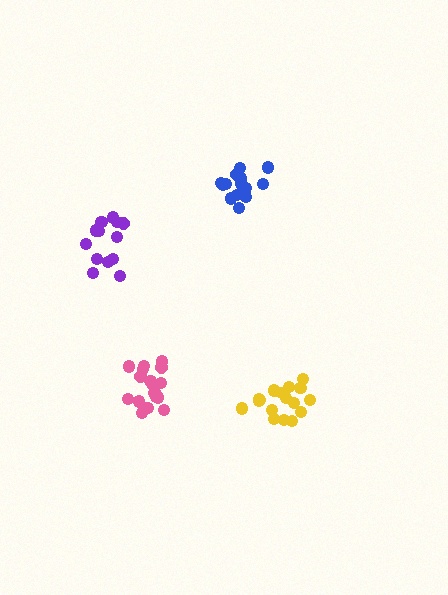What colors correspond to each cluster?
The clusters are colored: pink, blue, yellow, purple.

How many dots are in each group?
Group 1: 19 dots, Group 2: 16 dots, Group 3: 18 dots, Group 4: 13 dots (66 total).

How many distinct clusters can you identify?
There are 4 distinct clusters.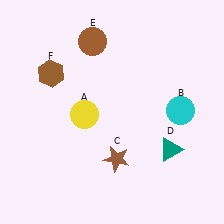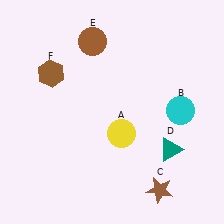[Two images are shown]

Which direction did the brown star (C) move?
The brown star (C) moved right.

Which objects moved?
The objects that moved are: the yellow circle (A), the brown star (C).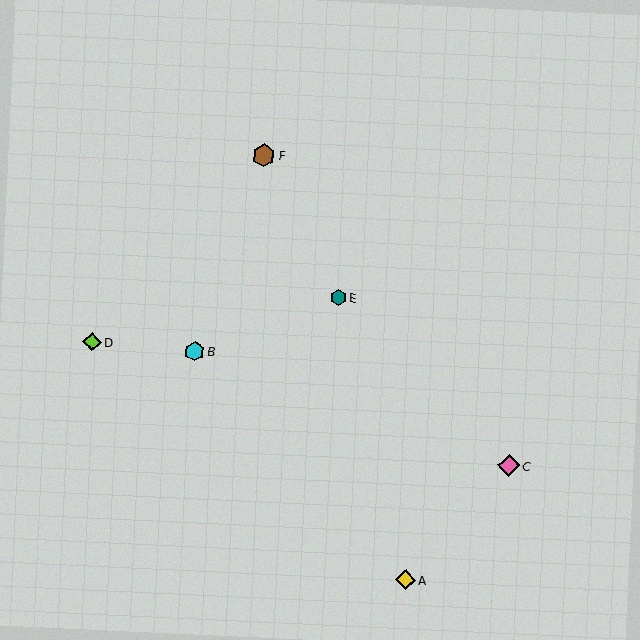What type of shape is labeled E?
Shape E is a teal hexagon.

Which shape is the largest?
The brown hexagon (labeled F) is the largest.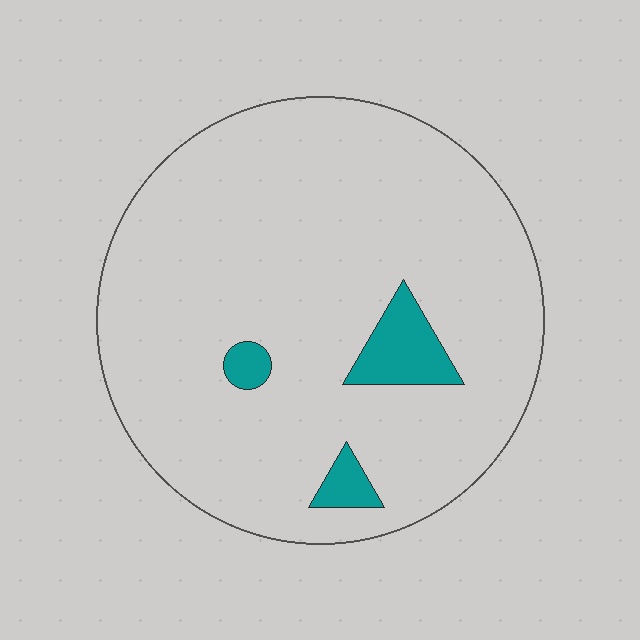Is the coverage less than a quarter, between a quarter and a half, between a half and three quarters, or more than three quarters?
Less than a quarter.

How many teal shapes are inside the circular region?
3.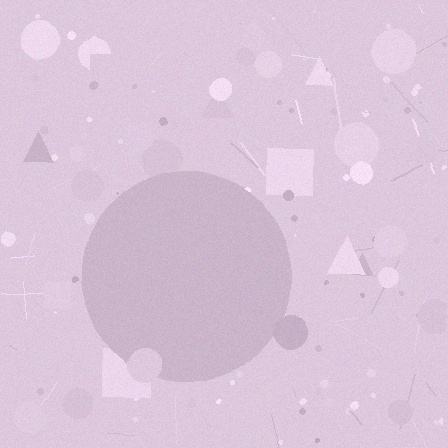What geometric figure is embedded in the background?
A circle is embedded in the background.